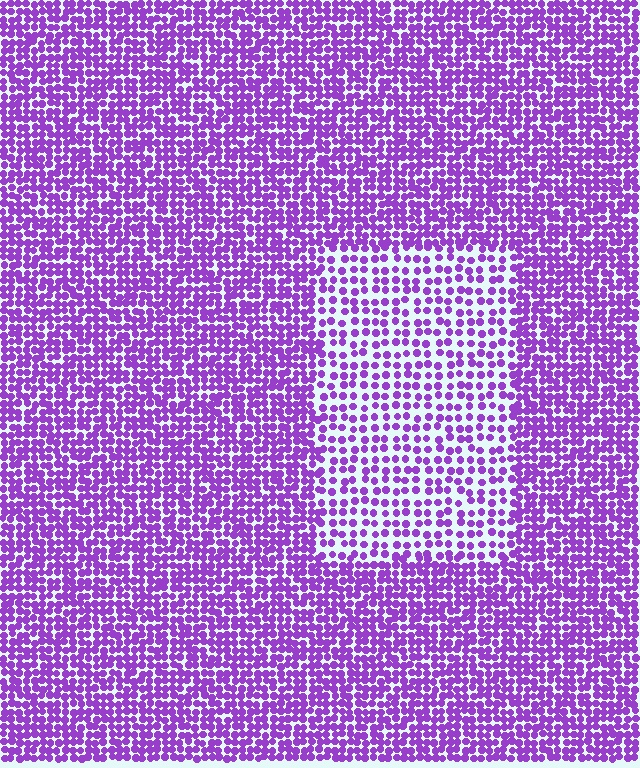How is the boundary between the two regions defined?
The boundary is defined by a change in element density (approximately 1.9x ratio). All elements are the same color, size, and shape.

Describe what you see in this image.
The image contains small purple elements arranged at two different densities. A rectangle-shaped region is visible where the elements are less densely packed than the surrounding area.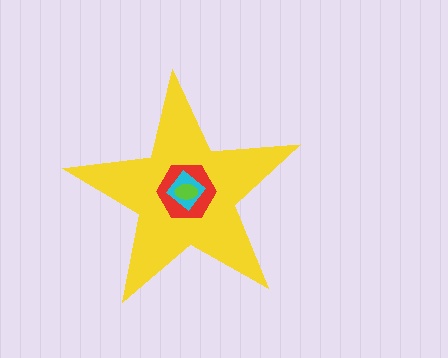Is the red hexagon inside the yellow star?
Yes.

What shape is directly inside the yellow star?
The red hexagon.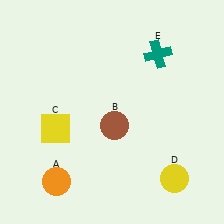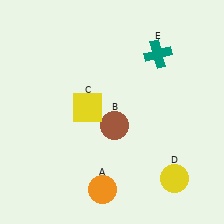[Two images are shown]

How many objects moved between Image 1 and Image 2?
2 objects moved between the two images.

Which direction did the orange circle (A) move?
The orange circle (A) moved right.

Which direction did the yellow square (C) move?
The yellow square (C) moved right.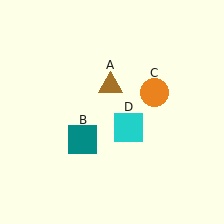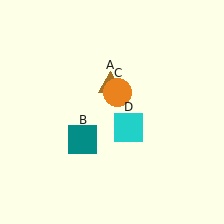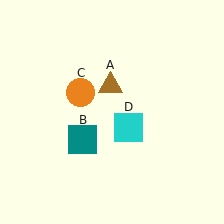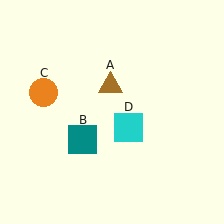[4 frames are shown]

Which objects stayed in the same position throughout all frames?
Brown triangle (object A) and teal square (object B) and cyan square (object D) remained stationary.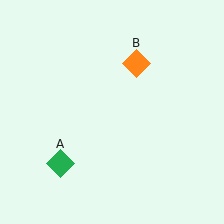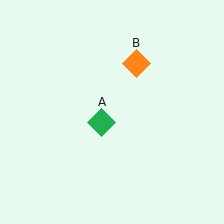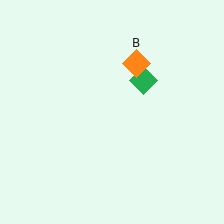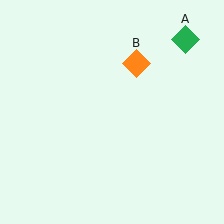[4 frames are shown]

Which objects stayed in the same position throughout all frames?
Orange diamond (object B) remained stationary.